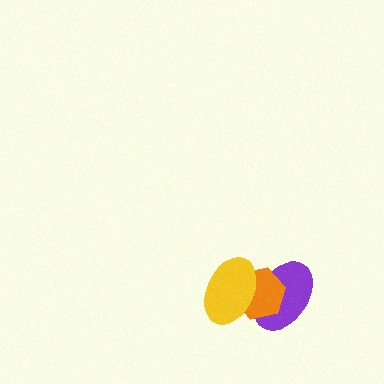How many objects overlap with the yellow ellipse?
2 objects overlap with the yellow ellipse.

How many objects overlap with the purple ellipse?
2 objects overlap with the purple ellipse.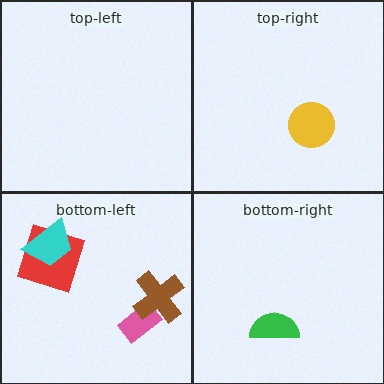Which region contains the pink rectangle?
The bottom-left region.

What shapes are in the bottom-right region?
The green semicircle.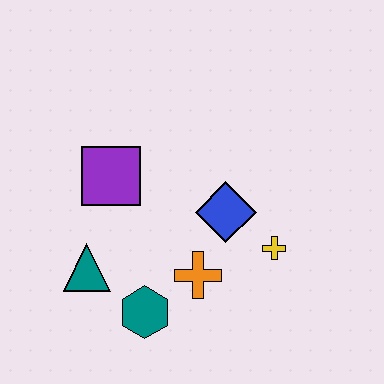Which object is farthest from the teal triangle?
The yellow cross is farthest from the teal triangle.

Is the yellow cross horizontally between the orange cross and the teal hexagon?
No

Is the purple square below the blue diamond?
No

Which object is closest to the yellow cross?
The blue diamond is closest to the yellow cross.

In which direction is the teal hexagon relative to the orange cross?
The teal hexagon is to the left of the orange cross.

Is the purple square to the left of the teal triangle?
No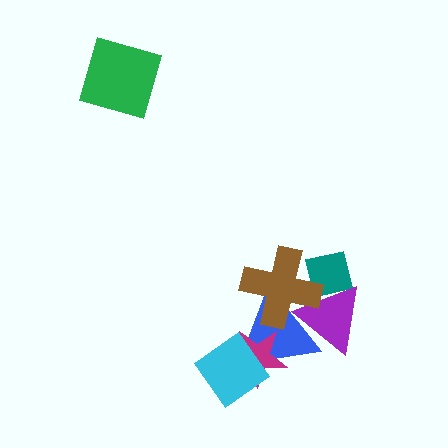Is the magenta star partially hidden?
Yes, it is partially covered by another shape.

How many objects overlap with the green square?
0 objects overlap with the green square.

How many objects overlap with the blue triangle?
4 objects overlap with the blue triangle.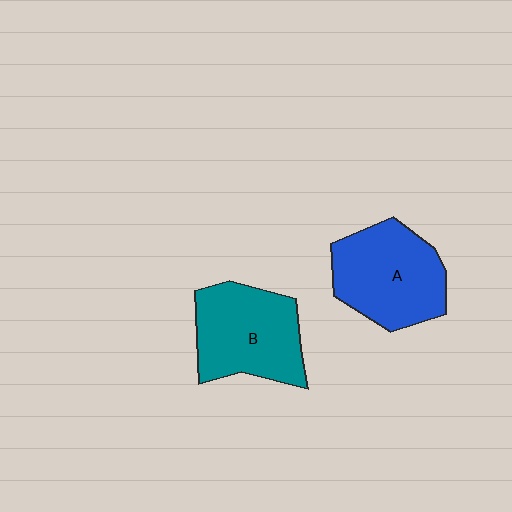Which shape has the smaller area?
Shape B (teal).